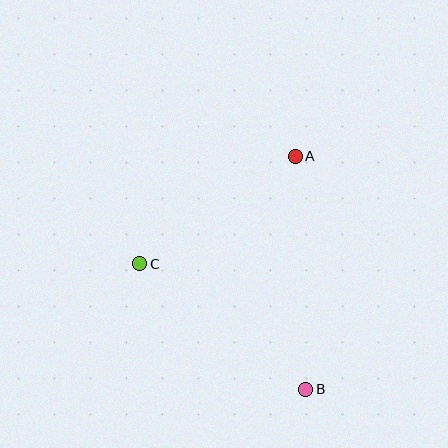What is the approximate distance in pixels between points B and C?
The distance between B and C is approximately 208 pixels.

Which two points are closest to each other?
Points A and C are closest to each other.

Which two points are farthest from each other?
Points A and B are farthest from each other.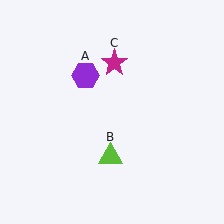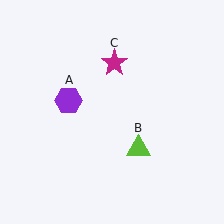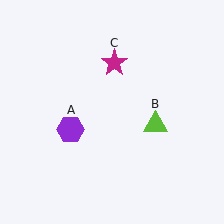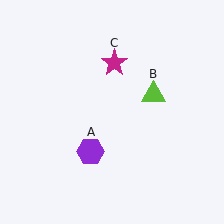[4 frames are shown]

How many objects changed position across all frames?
2 objects changed position: purple hexagon (object A), lime triangle (object B).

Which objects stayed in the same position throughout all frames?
Magenta star (object C) remained stationary.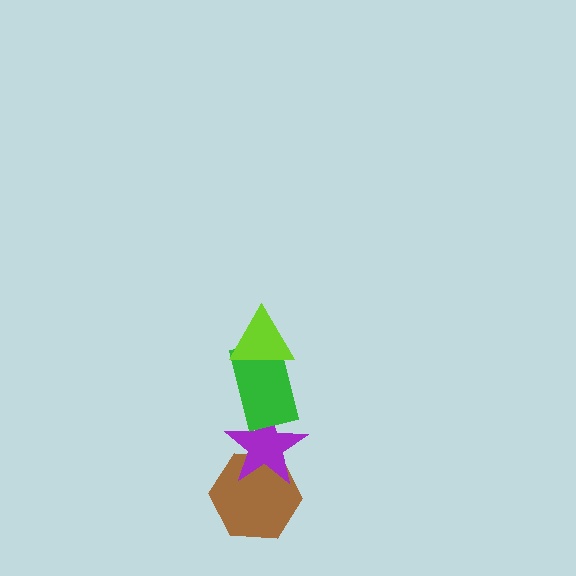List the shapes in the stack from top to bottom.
From top to bottom: the lime triangle, the green rectangle, the purple star, the brown hexagon.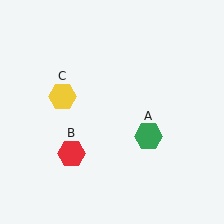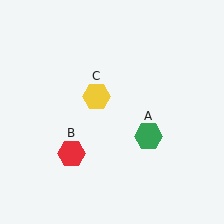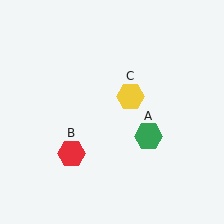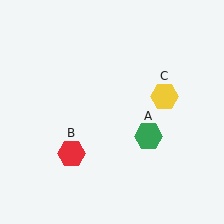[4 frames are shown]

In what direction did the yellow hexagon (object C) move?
The yellow hexagon (object C) moved right.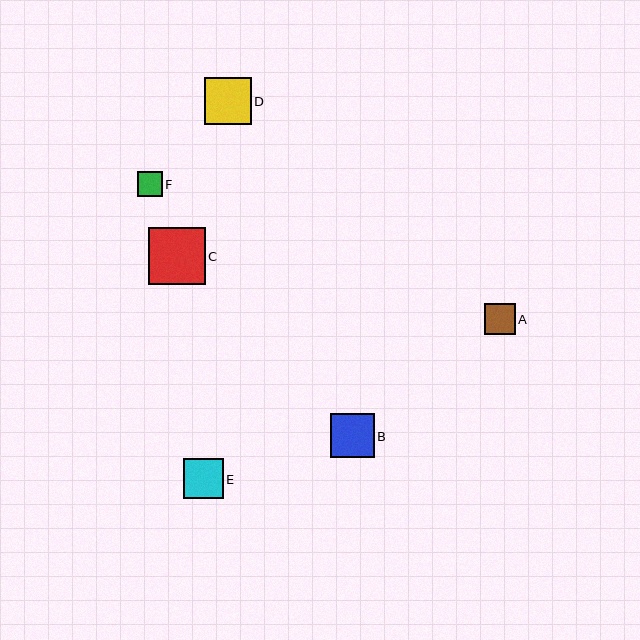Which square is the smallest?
Square F is the smallest with a size of approximately 24 pixels.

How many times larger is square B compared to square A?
Square B is approximately 1.4 times the size of square A.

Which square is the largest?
Square C is the largest with a size of approximately 57 pixels.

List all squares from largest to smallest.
From largest to smallest: C, D, B, E, A, F.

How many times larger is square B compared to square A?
Square B is approximately 1.4 times the size of square A.